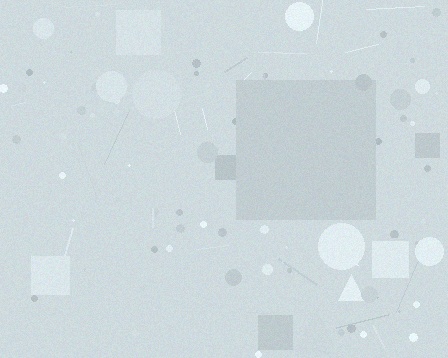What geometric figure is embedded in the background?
A square is embedded in the background.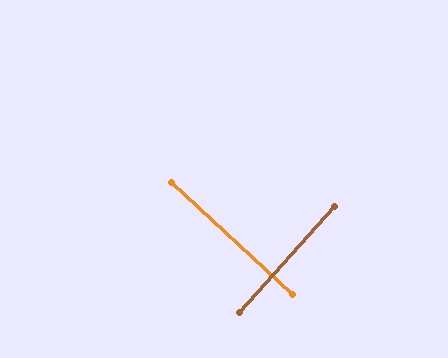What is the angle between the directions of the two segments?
Approximately 89 degrees.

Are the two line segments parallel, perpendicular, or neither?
Perpendicular — they meet at approximately 89°.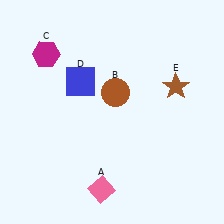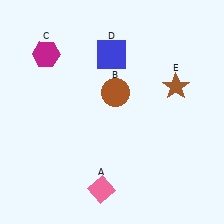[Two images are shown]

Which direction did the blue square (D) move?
The blue square (D) moved right.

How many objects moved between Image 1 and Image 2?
1 object moved between the two images.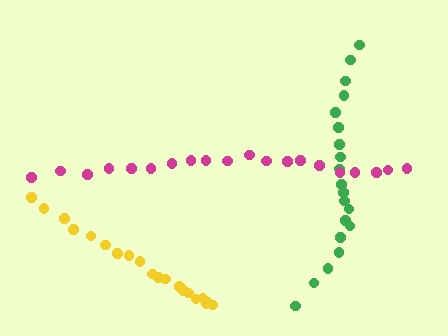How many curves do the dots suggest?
There are 3 distinct paths.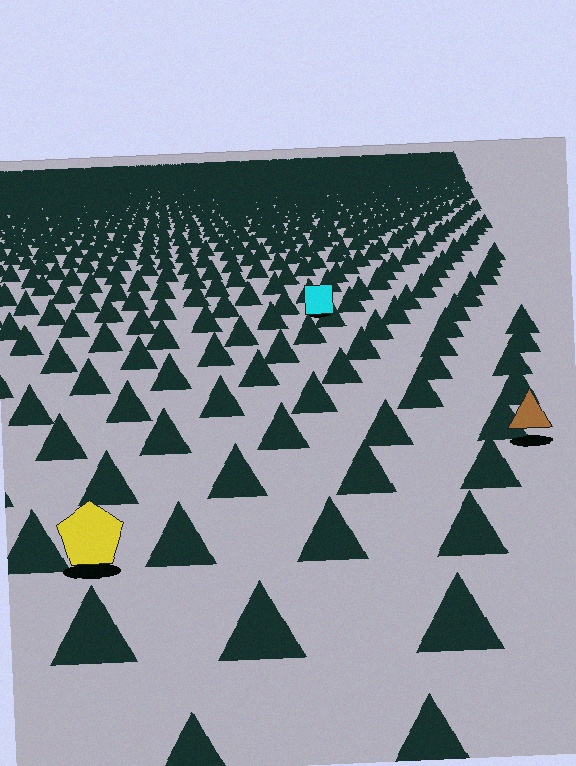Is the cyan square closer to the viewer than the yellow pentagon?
No. The yellow pentagon is closer — you can tell from the texture gradient: the ground texture is coarser near it.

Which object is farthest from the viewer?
The cyan square is farthest from the viewer. It appears smaller and the ground texture around it is denser.